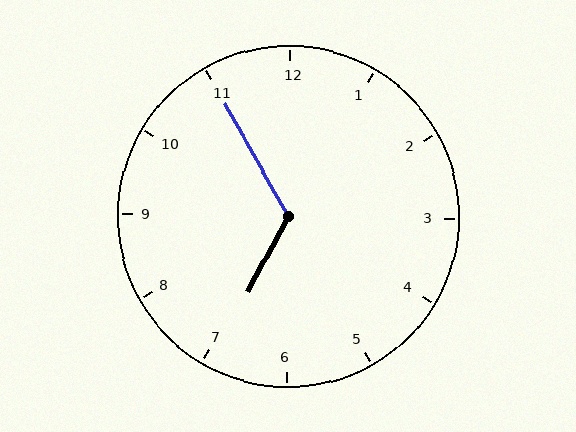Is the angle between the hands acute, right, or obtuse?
It is obtuse.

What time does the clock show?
6:55.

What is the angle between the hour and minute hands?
Approximately 122 degrees.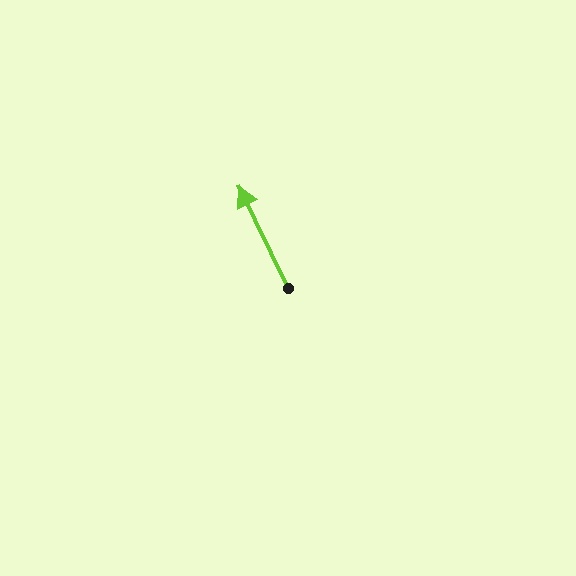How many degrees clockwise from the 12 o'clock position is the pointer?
Approximately 334 degrees.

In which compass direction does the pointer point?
Northwest.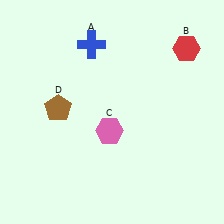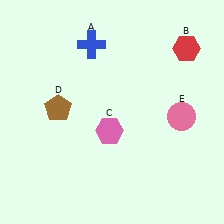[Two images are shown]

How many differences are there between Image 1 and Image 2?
There is 1 difference between the two images.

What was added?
A pink circle (E) was added in Image 2.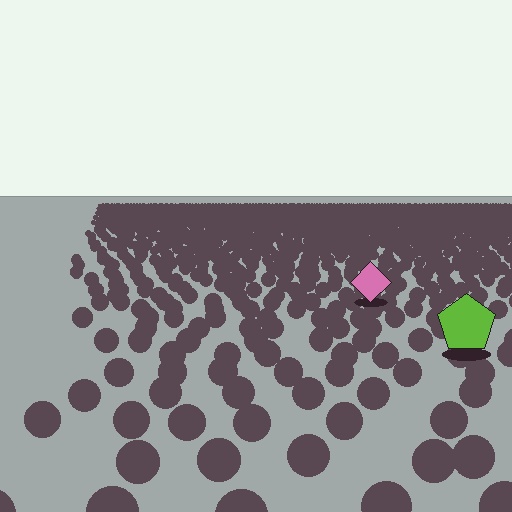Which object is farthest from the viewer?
The pink diamond is farthest from the viewer. It appears smaller and the ground texture around it is denser.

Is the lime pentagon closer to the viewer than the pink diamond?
Yes. The lime pentagon is closer — you can tell from the texture gradient: the ground texture is coarser near it.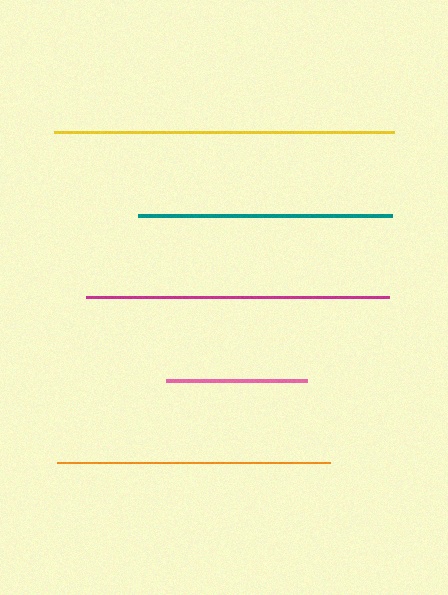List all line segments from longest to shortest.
From longest to shortest: yellow, magenta, orange, teal, pink.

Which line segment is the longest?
The yellow line is the longest at approximately 339 pixels.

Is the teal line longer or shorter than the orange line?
The orange line is longer than the teal line.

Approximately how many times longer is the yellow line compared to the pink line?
The yellow line is approximately 2.4 times the length of the pink line.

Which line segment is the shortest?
The pink line is the shortest at approximately 141 pixels.